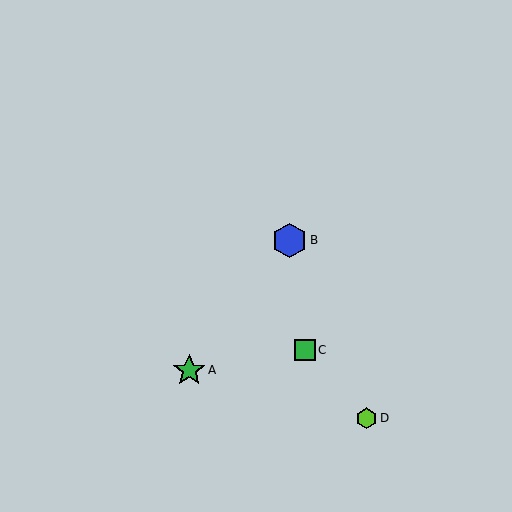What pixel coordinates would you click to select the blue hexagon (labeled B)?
Click at (289, 240) to select the blue hexagon B.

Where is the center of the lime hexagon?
The center of the lime hexagon is at (366, 418).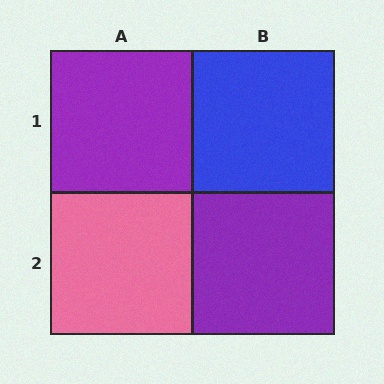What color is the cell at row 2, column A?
Pink.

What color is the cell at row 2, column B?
Purple.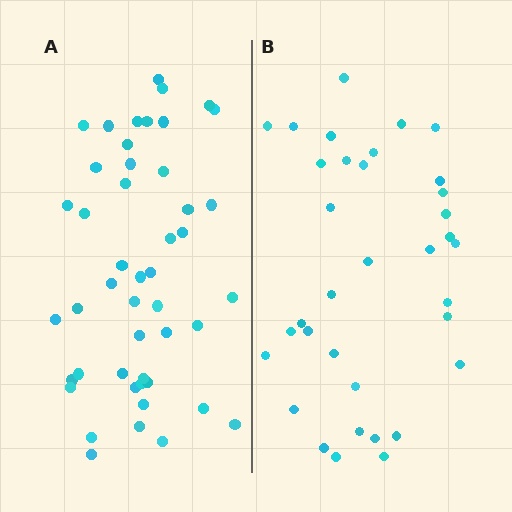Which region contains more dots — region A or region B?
Region A (the left region) has more dots.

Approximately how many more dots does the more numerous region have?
Region A has roughly 12 or so more dots than region B.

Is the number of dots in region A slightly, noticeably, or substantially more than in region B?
Region A has noticeably more, but not dramatically so. The ratio is roughly 1.3 to 1.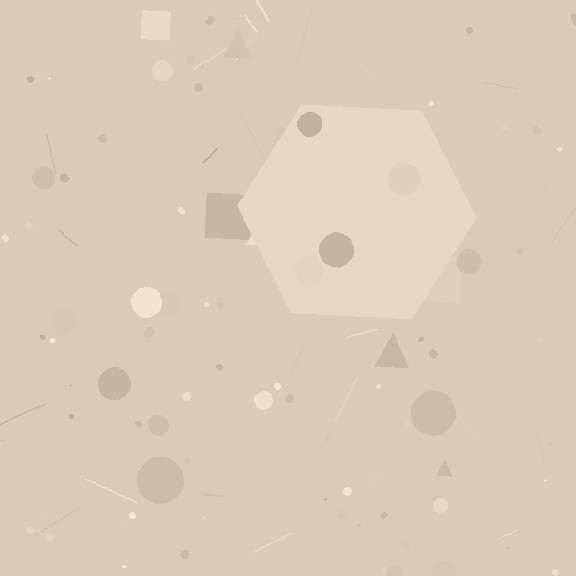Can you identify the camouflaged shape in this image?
The camouflaged shape is a hexagon.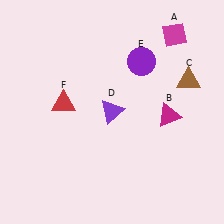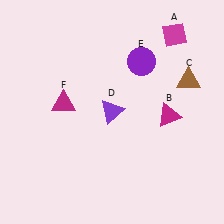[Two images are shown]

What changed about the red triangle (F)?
In Image 1, F is red. In Image 2, it changed to magenta.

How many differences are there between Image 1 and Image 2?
There is 1 difference between the two images.